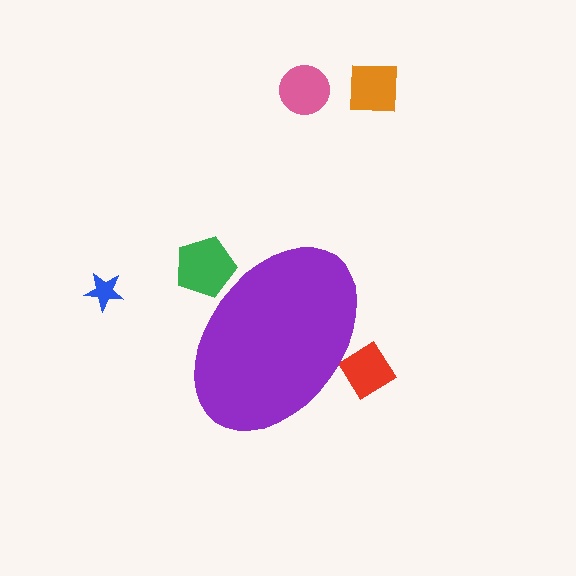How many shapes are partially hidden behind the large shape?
2 shapes are partially hidden.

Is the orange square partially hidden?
No, the orange square is fully visible.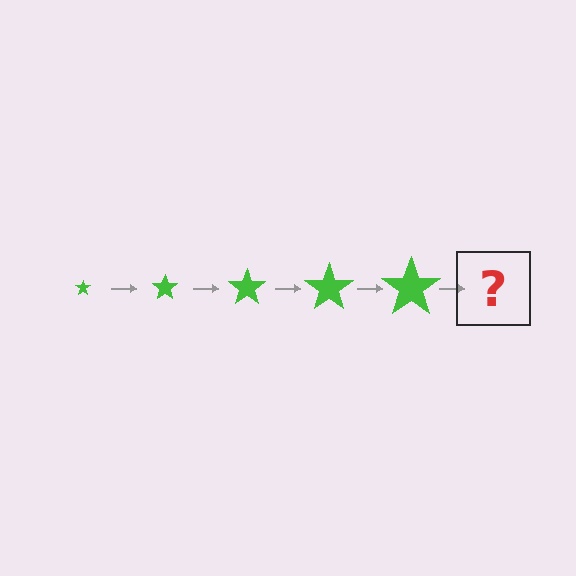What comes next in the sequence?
The next element should be a green star, larger than the previous one.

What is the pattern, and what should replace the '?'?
The pattern is that the star gets progressively larger each step. The '?' should be a green star, larger than the previous one.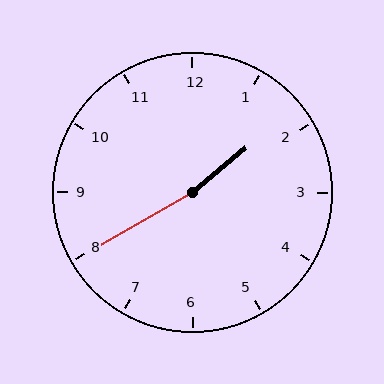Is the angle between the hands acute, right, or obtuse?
It is obtuse.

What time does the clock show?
1:40.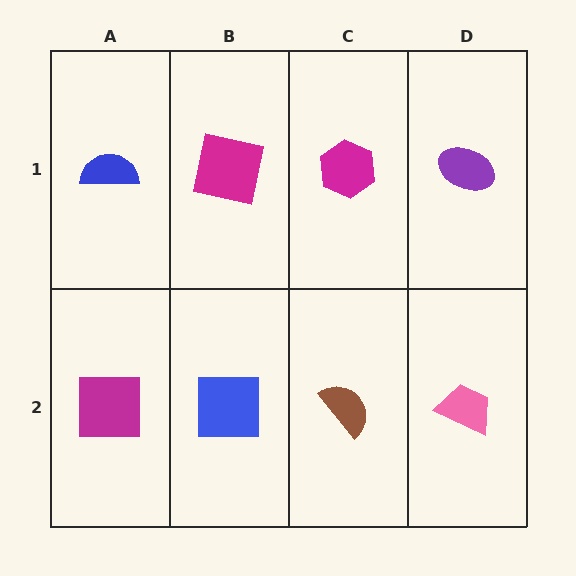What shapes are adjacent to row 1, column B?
A blue square (row 2, column B), a blue semicircle (row 1, column A), a magenta hexagon (row 1, column C).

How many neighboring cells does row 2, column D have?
2.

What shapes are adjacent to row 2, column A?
A blue semicircle (row 1, column A), a blue square (row 2, column B).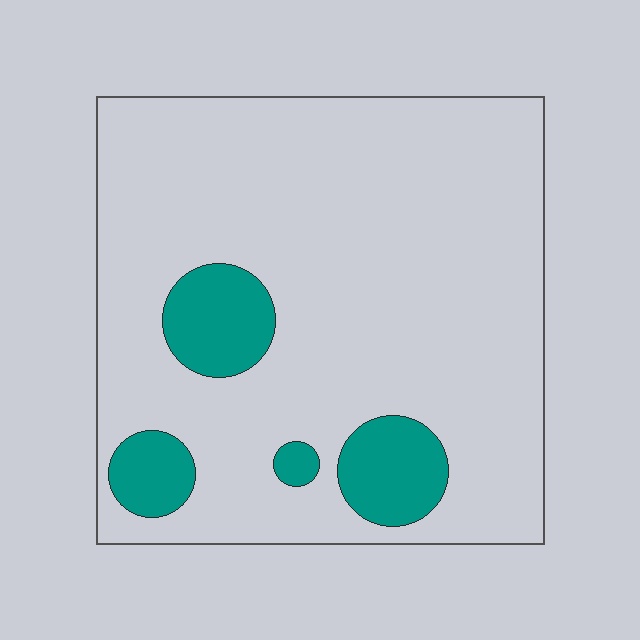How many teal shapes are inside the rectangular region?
4.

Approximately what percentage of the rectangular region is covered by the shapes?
Approximately 15%.